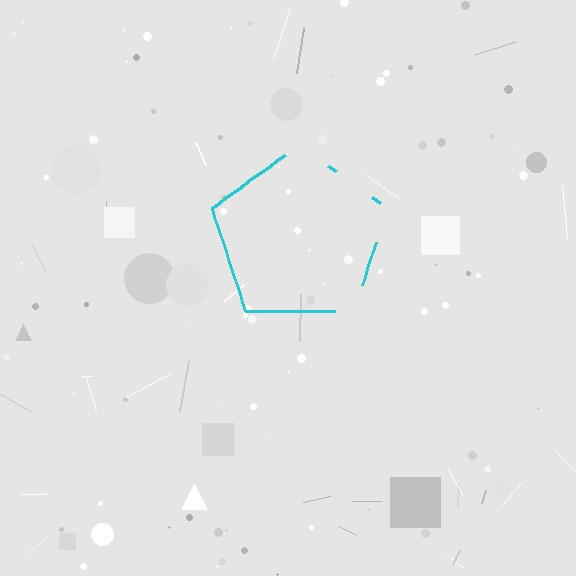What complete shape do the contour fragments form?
The contour fragments form a pentagon.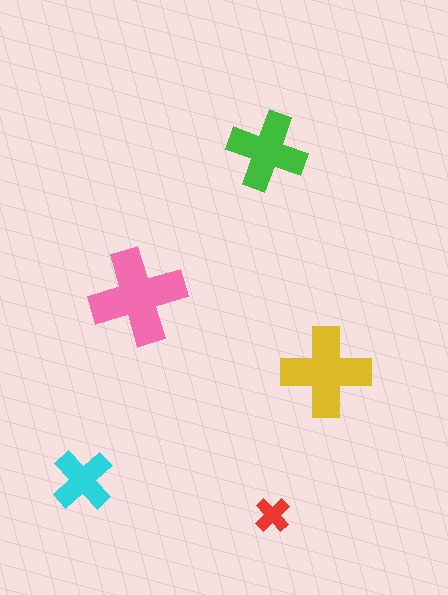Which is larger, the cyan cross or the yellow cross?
The yellow one.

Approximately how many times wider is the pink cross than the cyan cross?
About 1.5 times wider.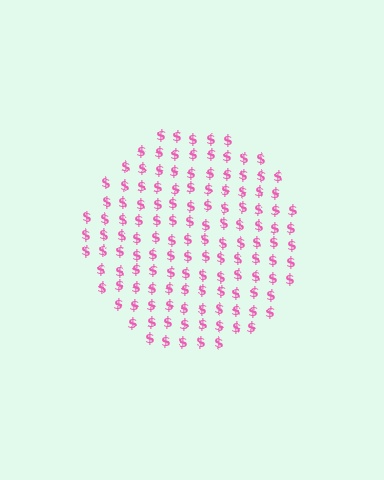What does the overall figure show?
The overall figure shows a circle.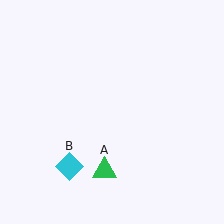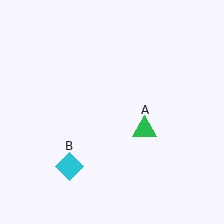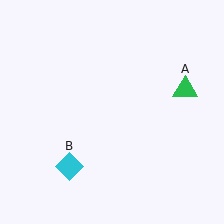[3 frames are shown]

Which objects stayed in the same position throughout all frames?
Cyan diamond (object B) remained stationary.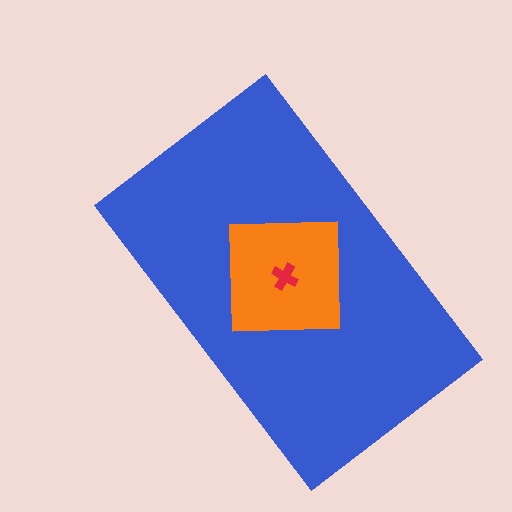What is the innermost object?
The red cross.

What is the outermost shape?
The blue rectangle.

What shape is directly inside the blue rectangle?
The orange square.